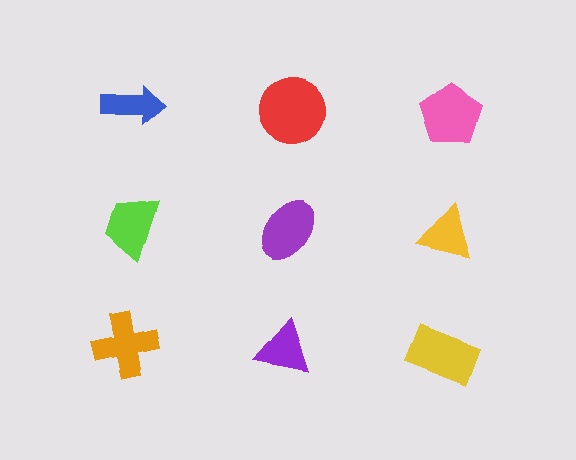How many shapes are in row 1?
3 shapes.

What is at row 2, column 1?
A lime trapezoid.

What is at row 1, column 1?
A blue arrow.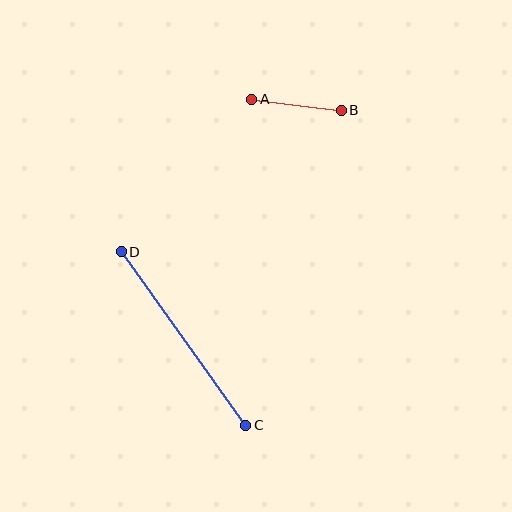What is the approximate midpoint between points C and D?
The midpoint is at approximately (183, 338) pixels.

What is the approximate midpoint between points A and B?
The midpoint is at approximately (296, 105) pixels.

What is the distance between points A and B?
The distance is approximately 90 pixels.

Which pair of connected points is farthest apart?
Points C and D are farthest apart.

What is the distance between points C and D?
The distance is approximately 213 pixels.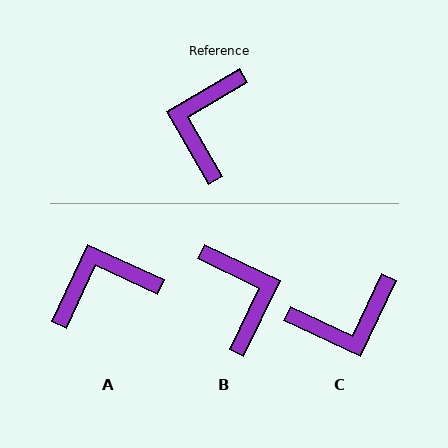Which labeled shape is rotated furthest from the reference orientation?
B, about 146 degrees away.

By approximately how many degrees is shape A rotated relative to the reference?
Approximately 55 degrees clockwise.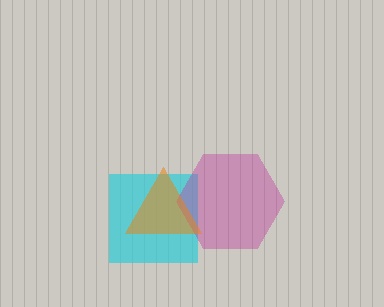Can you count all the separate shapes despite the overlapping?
Yes, there are 3 separate shapes.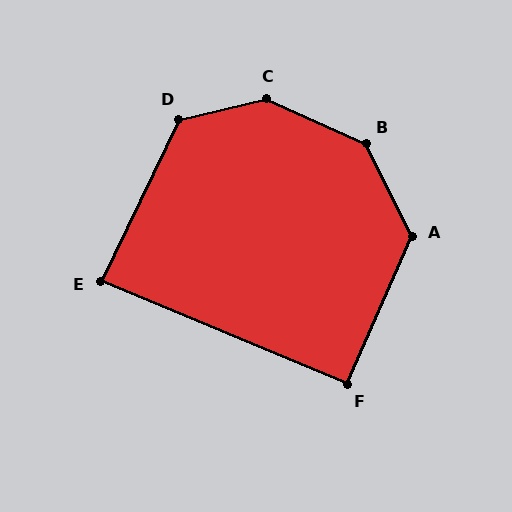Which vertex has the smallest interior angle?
E, at approximately 87 degrees.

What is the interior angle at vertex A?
Approximately 130 degrees (obtuse).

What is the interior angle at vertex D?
Approximately 128 degrees (obtuse).